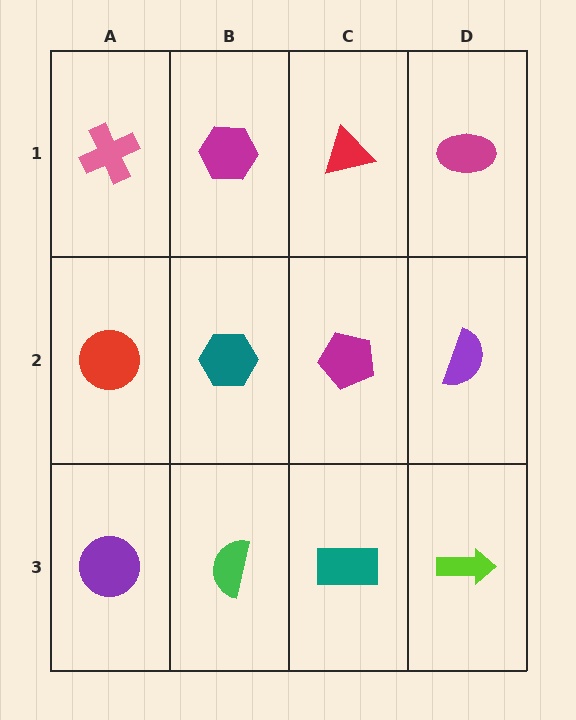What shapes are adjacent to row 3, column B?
A teal hexagon (row 2, column B), a purple circle (row 3, column A), a teal rectangle (row 3, column C).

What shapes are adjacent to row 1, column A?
A red circle (row 2, column A), a magenta hexagon (row 1, column B).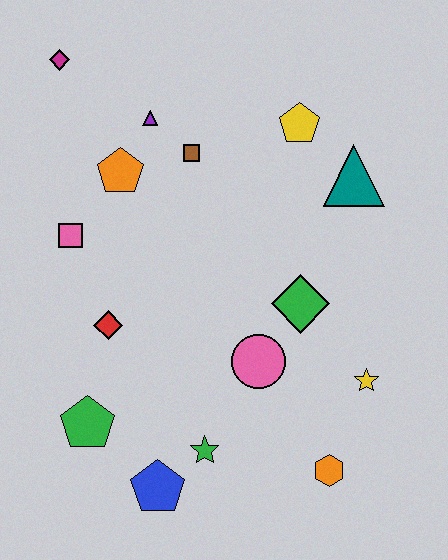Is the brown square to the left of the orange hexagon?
Yes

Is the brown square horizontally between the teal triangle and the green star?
No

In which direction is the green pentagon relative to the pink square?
The green pentagon is below the pink square.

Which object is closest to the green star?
The blue pentagon is closest to the green star.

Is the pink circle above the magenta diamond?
No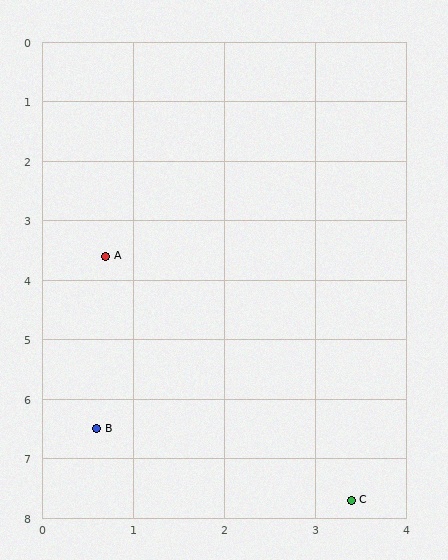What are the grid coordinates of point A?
Point A is at approximately (0.7, 3.6).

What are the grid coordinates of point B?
Point B is at approximately (0.6, 6.5).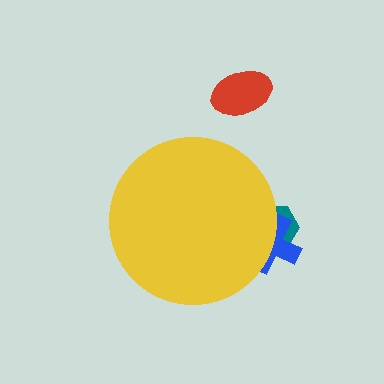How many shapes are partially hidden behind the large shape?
2 shapes are partially hidden.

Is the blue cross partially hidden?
Yes, the blue cross is partially hidden behind the yellow circle.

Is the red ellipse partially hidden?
No, the red ellipse is fully visible.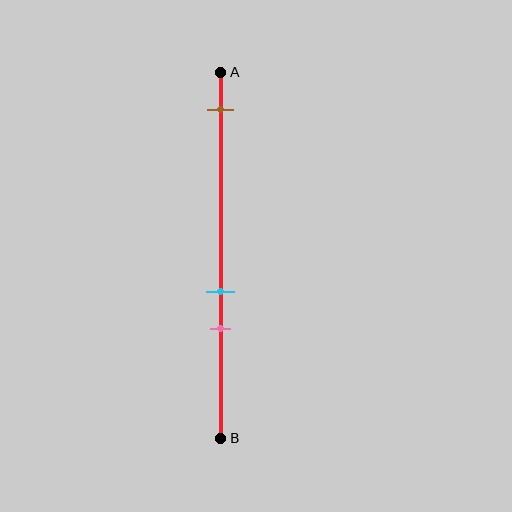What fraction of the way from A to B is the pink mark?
The pink mark is approximately 70% (0.7) of the way from A to B.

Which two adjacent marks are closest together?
The cyan and pink marks are the closest adjacent pair.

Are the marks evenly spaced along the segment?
No, the marks are not evenly spaced.